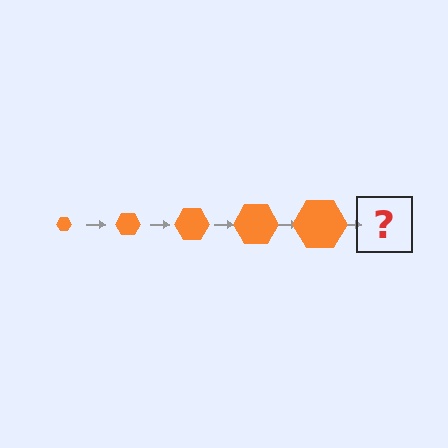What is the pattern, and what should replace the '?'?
The pattern is that the hexagon gets progressively larger each step. The '?' should be an orange hexagon, larger than the previous one.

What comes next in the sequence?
The next element should be an orange hexagon, larger than the previous one.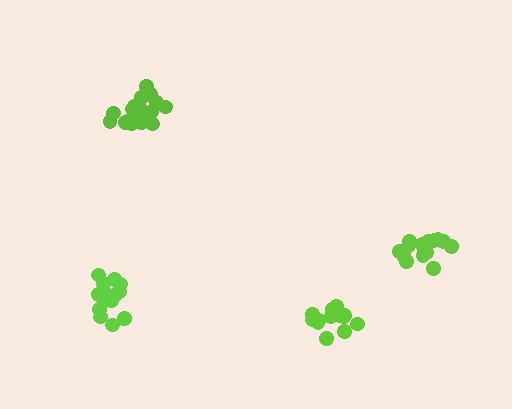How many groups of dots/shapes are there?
There are 4 groups.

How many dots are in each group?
Group 1: 16 dots, Group 2: 17 dots, Group 3: 15 dots, Group 4: 20 dots (68 total).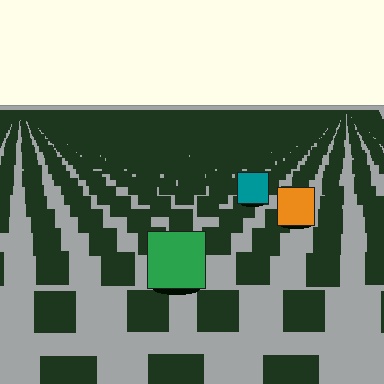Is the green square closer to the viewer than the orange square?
Yes. The green square is closer — you can tell from the texture gradient: the ground texture is coarser near it.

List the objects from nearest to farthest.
From nearest to farthest: the green square, the orange square, the teal square.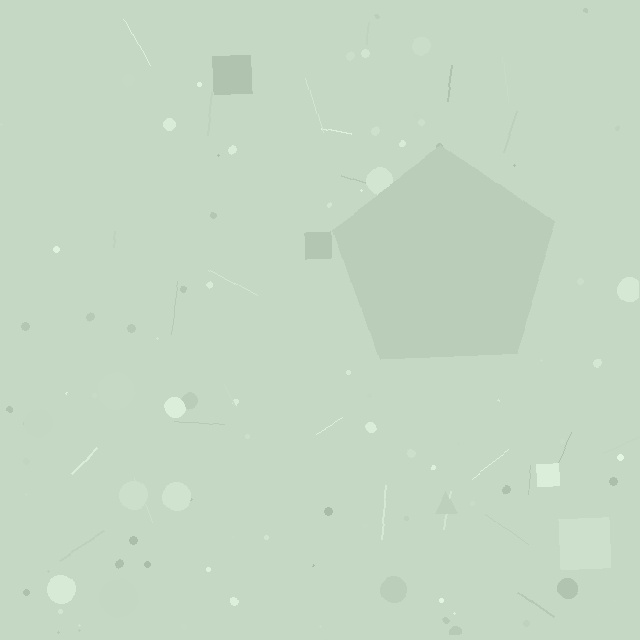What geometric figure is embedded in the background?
A pentagon is embedded in the background.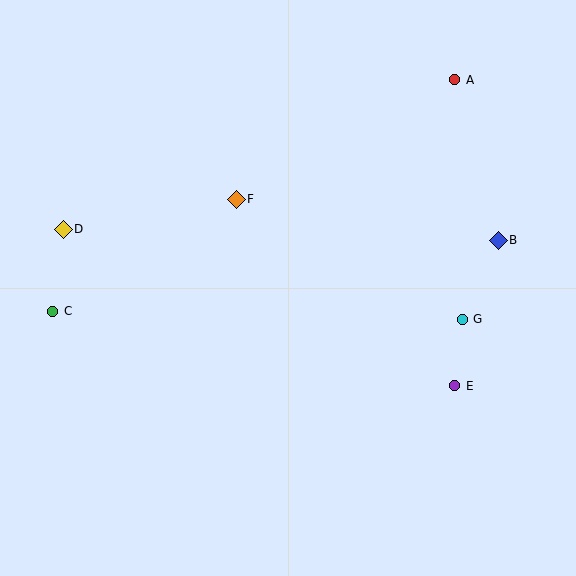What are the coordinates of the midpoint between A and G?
The midpoint between A and G is at (458, 200).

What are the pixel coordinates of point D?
Point D is at (63, 229).